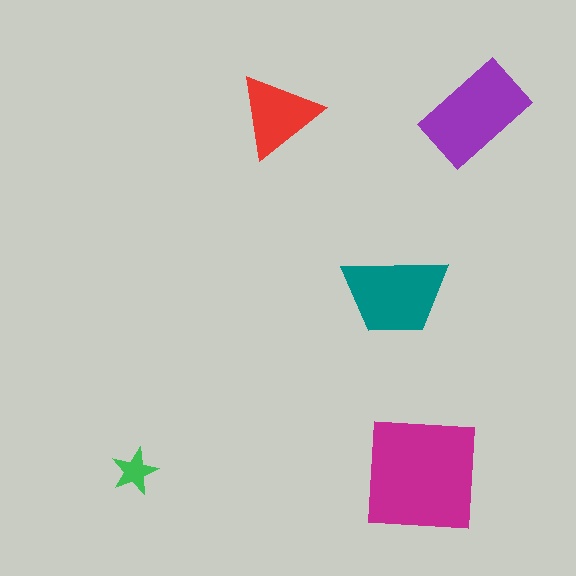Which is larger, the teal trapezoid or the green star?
The teal trapezoid.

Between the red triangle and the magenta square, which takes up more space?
The magenta square.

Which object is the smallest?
The green star.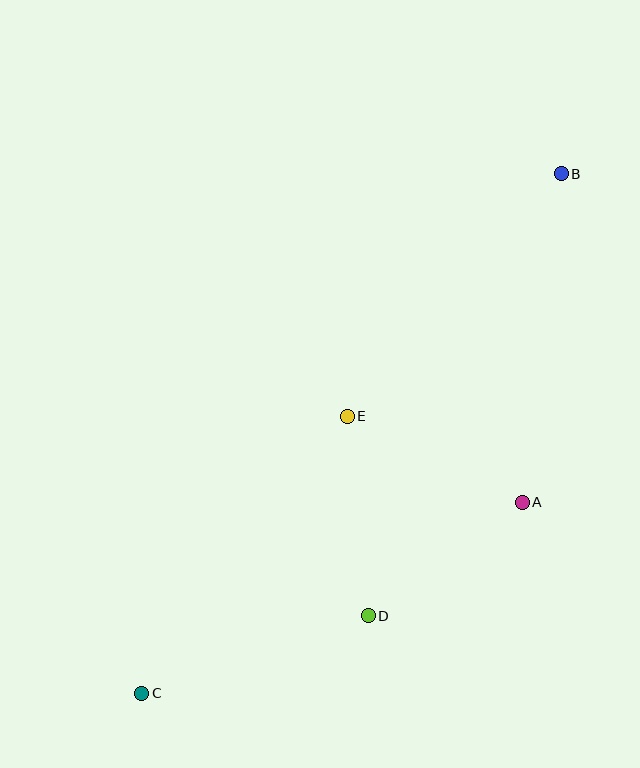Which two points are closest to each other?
Points A and D are closest to each other.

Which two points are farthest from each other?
Points B and C are farthest from each other.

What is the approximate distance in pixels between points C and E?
The distance between C and E is approximately 345 pixels.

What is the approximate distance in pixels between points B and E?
The distance between B and E is approximately 323 pixels.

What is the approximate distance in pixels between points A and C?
The distance between A and C is approximately 425 pixels.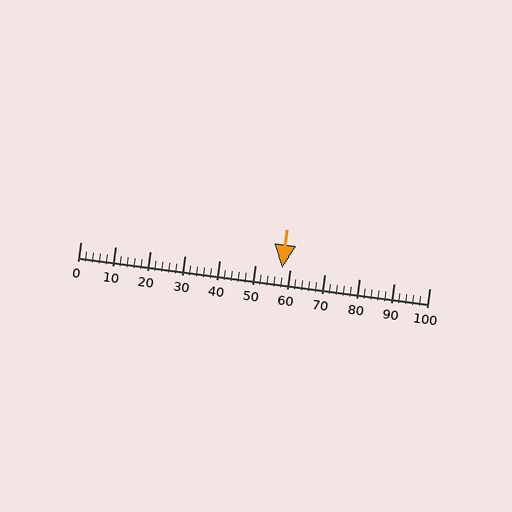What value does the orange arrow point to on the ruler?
The orange arrow points to approximately 58.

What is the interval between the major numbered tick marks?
The major tick marks are spaced 10 units apart.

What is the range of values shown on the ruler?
The ruler shows values from 0 to 100.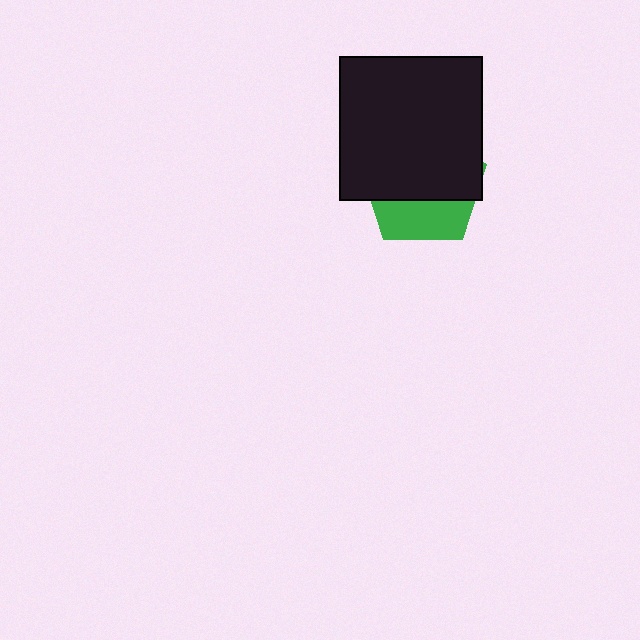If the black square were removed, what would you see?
You would see the complete green pentagon.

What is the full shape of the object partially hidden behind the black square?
The partially hidden object is a green pentagon.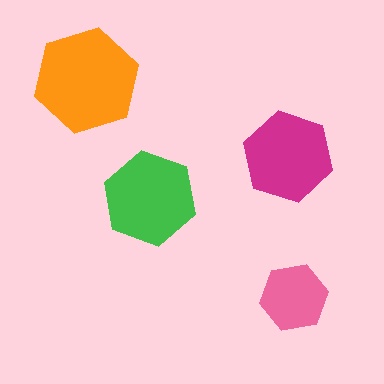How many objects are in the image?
There are 4 objects in the image.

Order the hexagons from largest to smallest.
the orange one, the green one, the magenta one, the pink one.